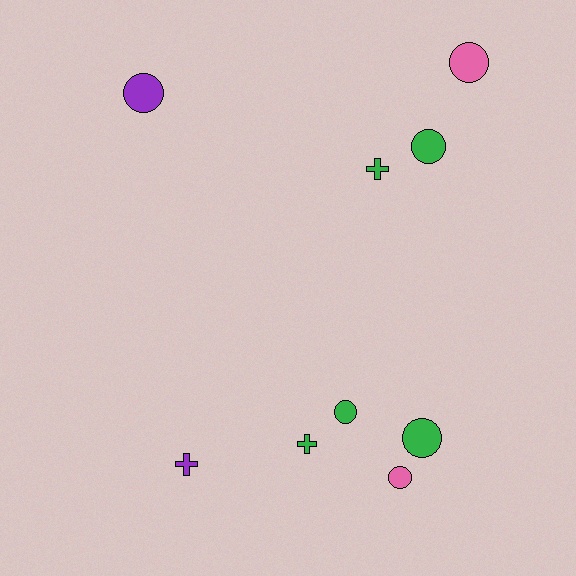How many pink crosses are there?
There are no pink crosses.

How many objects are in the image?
There are 9 objects.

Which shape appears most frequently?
Circle, with 6 objects.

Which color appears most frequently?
Green, with 5 objects.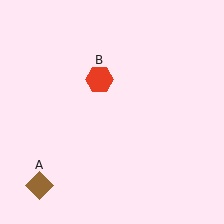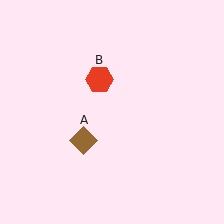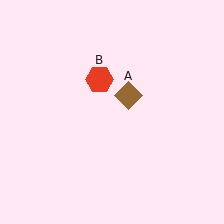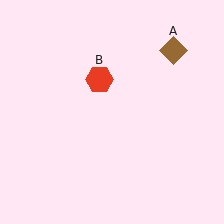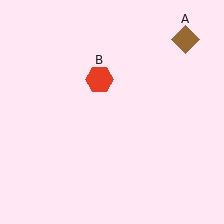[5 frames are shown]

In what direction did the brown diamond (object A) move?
The brown diamond (object A) moved up and to the right.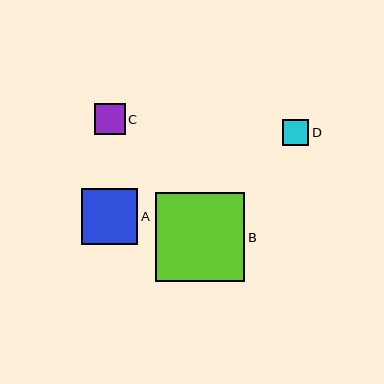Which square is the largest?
Square B is the largest with a size of approximately 89 pixels.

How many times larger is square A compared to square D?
Square A is approximately 2.2 times the size of square D.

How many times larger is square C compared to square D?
Square C is approximately 1.2 times the size of square D.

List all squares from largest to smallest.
From largest to smallest: B, A, C, D.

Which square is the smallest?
Square D is the smallest with a size of approximately 26 pixels.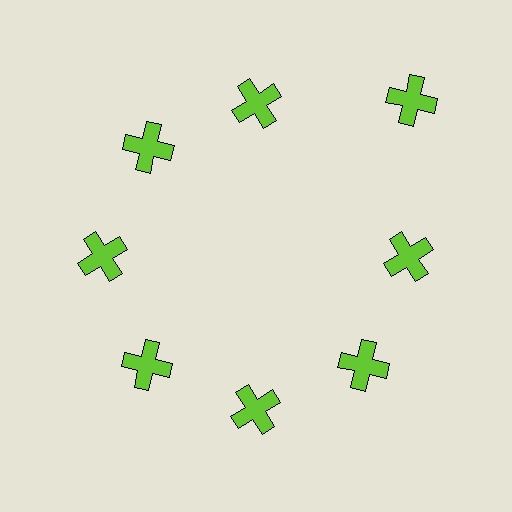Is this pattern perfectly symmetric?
No. The 8 lime crosses are arranged in a ring, but one element near the 2 o'clock position is pushed outward from the center, breaking the 8-fold rotational symmetry.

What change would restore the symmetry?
The symmetry would be restored by moving it inward, back onto the ring so that all 8 crosses sit at equal angles and equal distance from the center.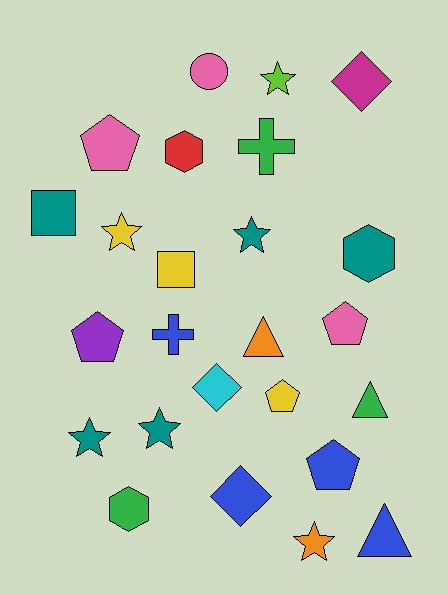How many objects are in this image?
There are 25 objects.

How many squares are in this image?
There are 2 squares.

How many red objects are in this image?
There is 1 red object.